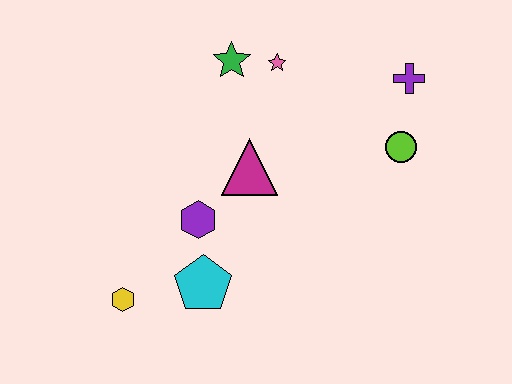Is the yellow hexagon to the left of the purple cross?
Yes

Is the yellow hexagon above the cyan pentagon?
No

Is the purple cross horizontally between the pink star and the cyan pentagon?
No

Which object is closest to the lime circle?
The purple cross is closest to the lime circle.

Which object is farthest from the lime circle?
The yellow hexagon is farthest from the lime circle.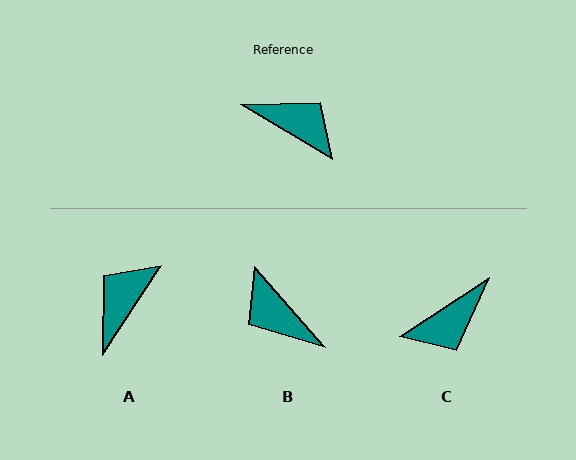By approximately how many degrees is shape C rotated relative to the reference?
Approximately 116 degrees clockwise.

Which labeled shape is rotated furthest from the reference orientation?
B, about 163 degrees away.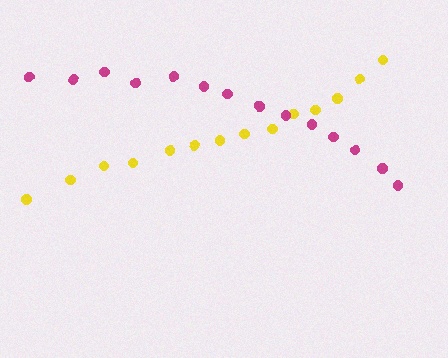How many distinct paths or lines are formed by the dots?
There are 2 distinct paths.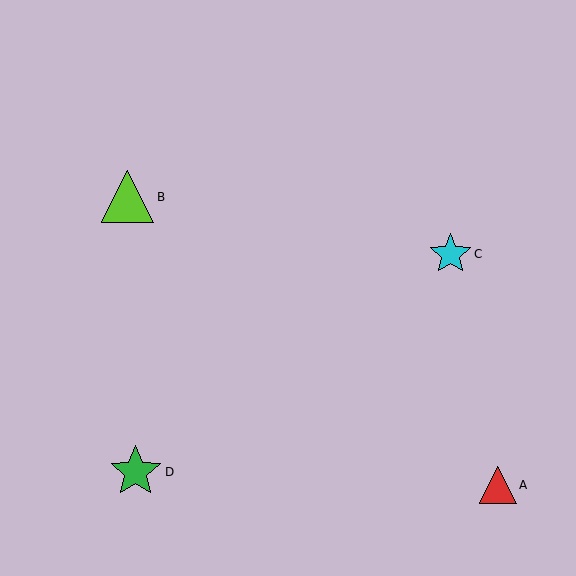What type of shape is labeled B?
Shape B is a lime triangle.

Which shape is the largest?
The lime triangle (labeled B) is the largest.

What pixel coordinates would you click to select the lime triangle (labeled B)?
Click at (128, 197) to select the lime triangle B.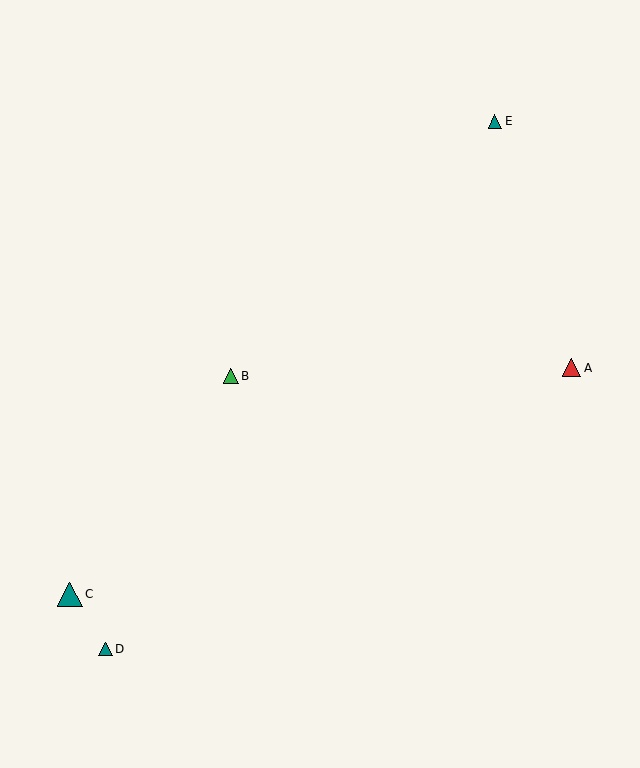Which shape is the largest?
The teal triangle (labeled C) is the largest.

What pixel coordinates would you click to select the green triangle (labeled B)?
Click at (231, 376) to select the green triangle B.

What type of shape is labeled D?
Shape D is a teal triangle.